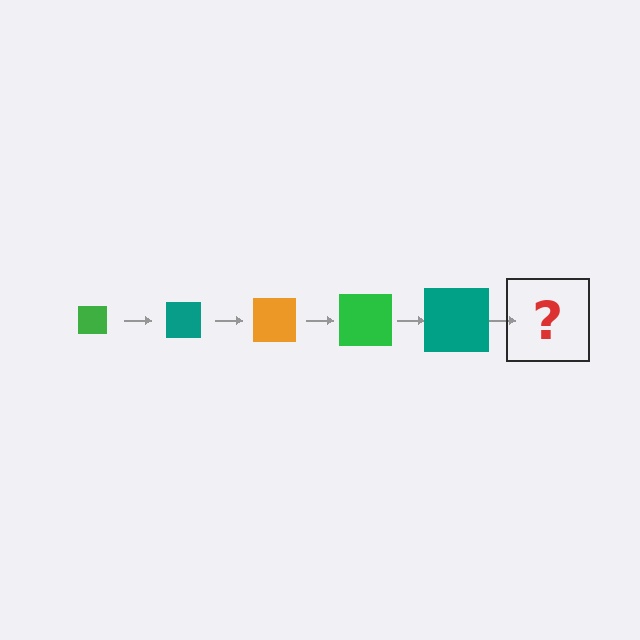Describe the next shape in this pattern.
It should be an orange square, larger than the previous one.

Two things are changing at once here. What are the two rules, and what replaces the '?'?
The two rules are that the square grows larger each step and the color cycles through green, teal, and orange. The '?' should be an orange square, larger than the previous one.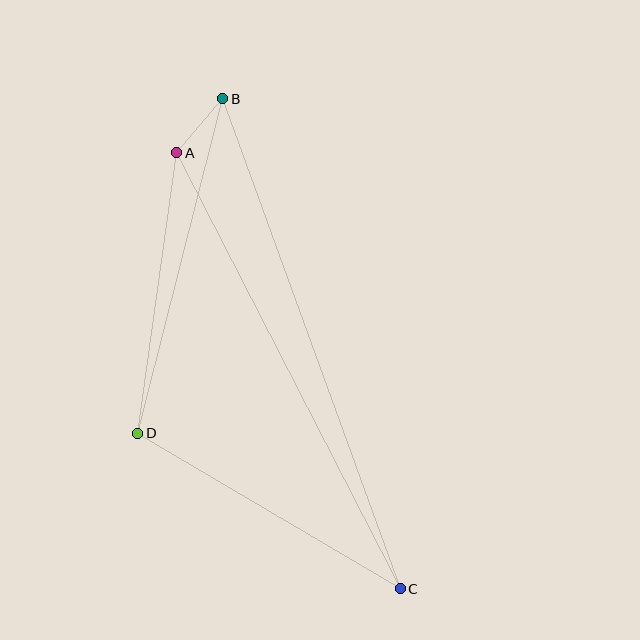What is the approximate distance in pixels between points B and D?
The distance between B and D is approximately 345 pixels.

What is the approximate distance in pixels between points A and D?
The distance between A and D is approximately 283 pixels.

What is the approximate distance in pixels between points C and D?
The distance between C and D is approximately 305 pixels.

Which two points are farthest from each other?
Points B and C are farthest from each other.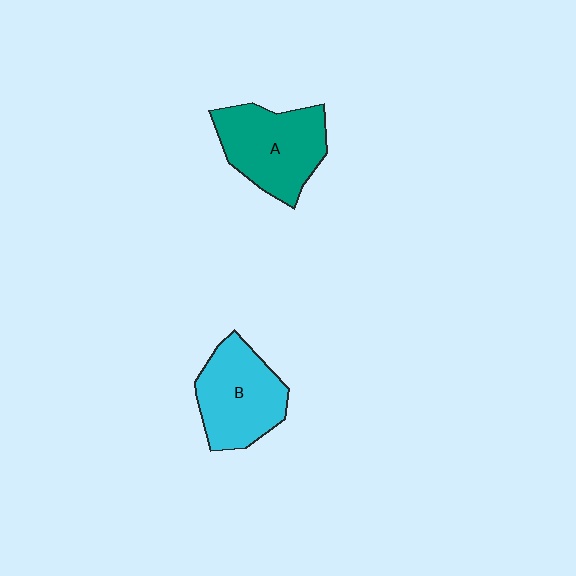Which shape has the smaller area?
Shape B (cyan).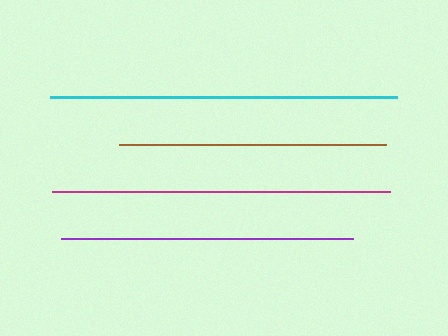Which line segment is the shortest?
The brown line is the shortest at approximately 267 pixels.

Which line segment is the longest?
The cyan line is the longest at approximately 348 pixels.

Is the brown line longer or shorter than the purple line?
The purple line is longer than the brown line.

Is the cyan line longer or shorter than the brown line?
The cyan line is longer than the brown line.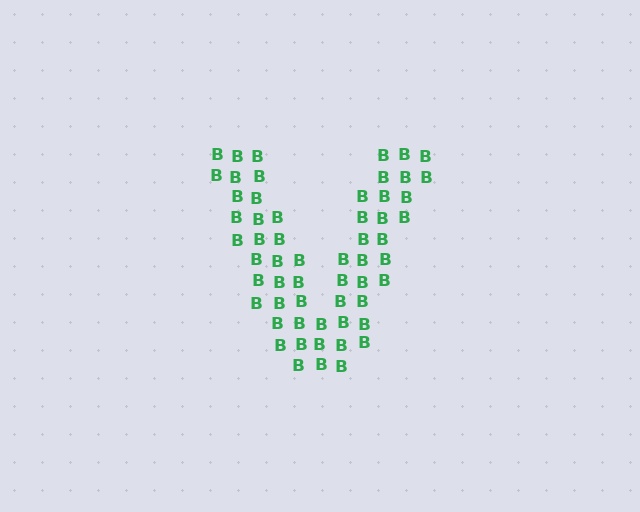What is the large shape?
The large shape is the letter V.